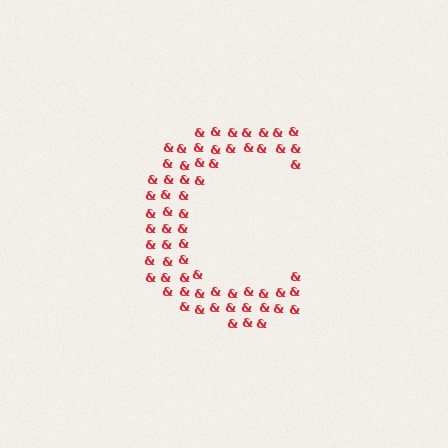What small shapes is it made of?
It is made of small ampersands.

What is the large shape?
The large shape is the letter C.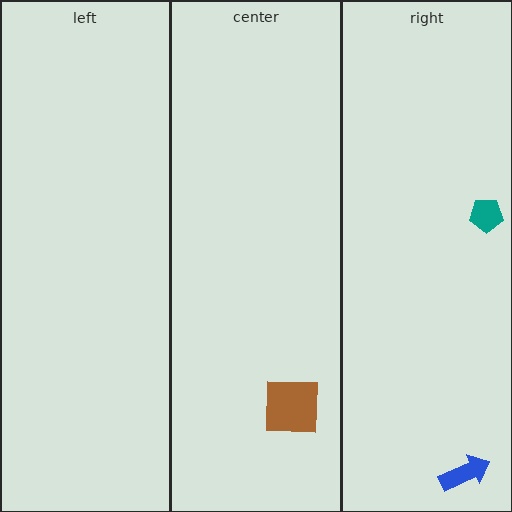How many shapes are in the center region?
1.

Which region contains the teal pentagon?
The right region.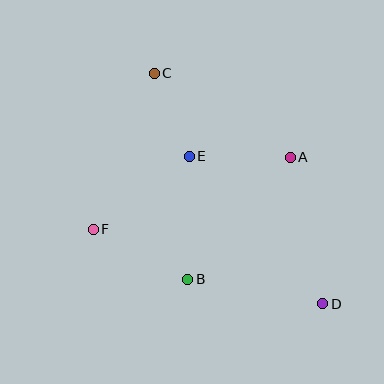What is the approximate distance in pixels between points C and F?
The distance between C and F is approximately 168 pixels.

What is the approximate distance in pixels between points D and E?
The distance between D and E is approximately 199 pixels.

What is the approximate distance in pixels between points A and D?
The distance between A and D is approximately 150 pixels.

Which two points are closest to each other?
Points C and E are closest to each other.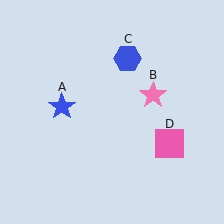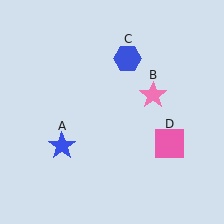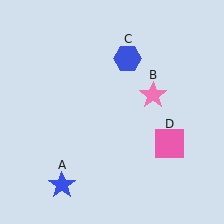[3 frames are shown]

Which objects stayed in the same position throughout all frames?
Pink star (object B) and blue hexagon (object C) and pink square (object D) remained stationary.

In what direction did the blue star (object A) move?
The blue star (object A) moved down.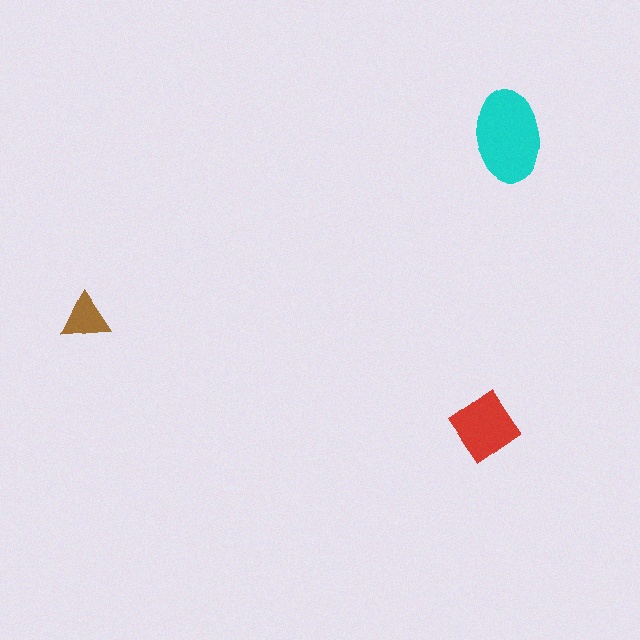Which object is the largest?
The cyan ellipse.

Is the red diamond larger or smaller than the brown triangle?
Larger.